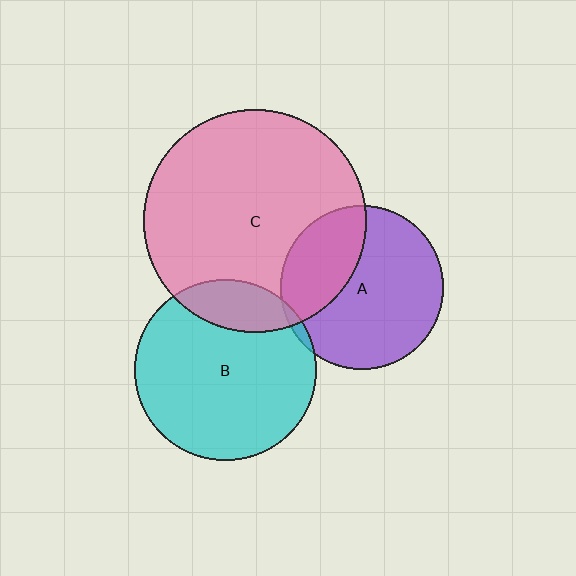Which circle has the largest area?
Circle C (pink).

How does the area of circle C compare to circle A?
Approximately 1.9 times.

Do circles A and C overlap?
Yes.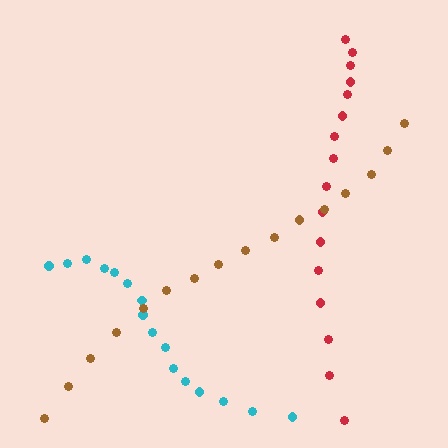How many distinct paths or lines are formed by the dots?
There are 3 distinct paths.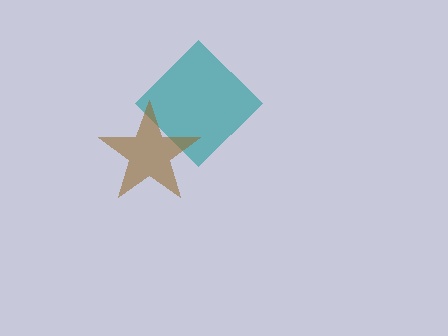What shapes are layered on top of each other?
The layered shapes are: a teal diamond, a brown star.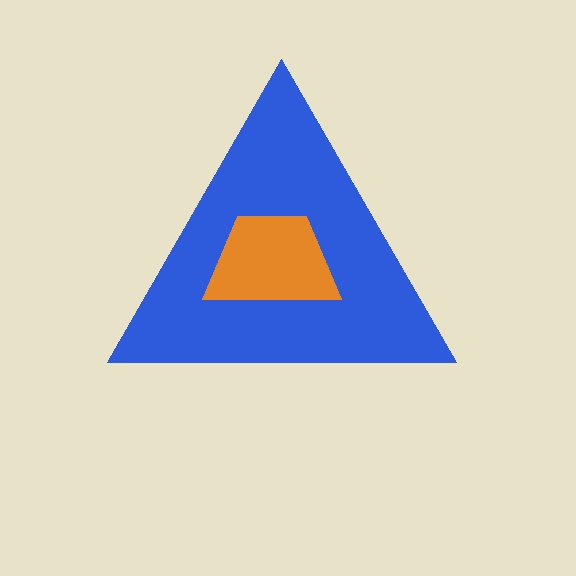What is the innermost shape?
The orange trapezoid.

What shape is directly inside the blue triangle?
The orange trapezoid.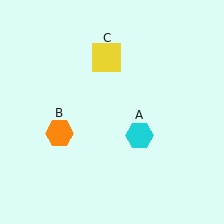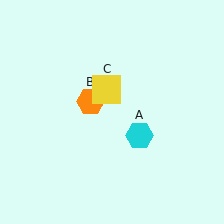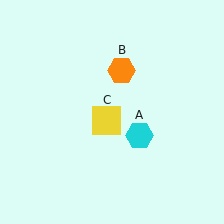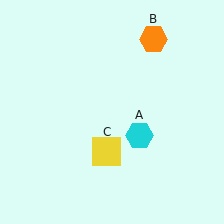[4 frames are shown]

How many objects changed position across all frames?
2 objects changed position: orange hexagon (object B), yellow square (object C).